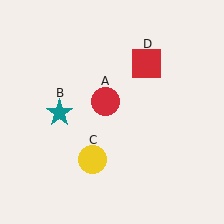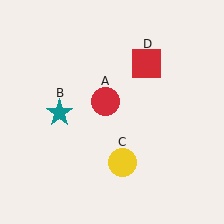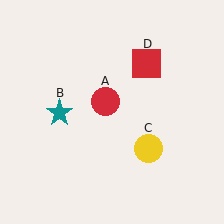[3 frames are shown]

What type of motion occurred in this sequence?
The yellow circle (object C) rotated counterclockwise around the center of the scene.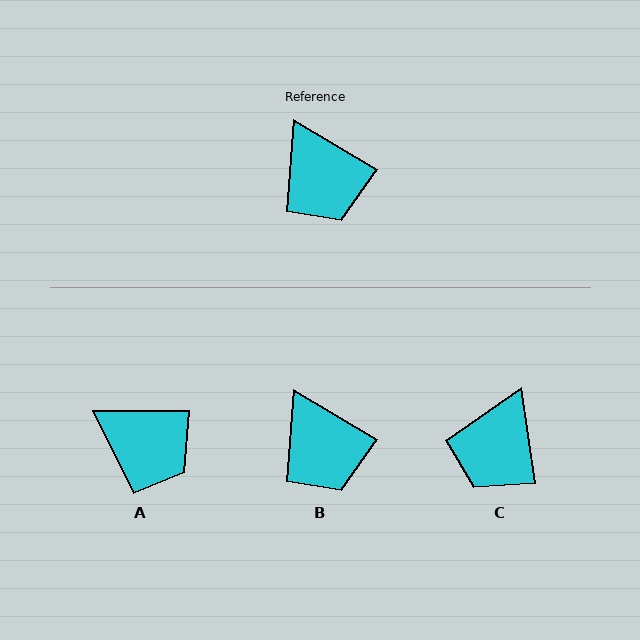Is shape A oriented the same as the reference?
No, it is off by about 31 degrees.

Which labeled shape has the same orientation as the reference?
B.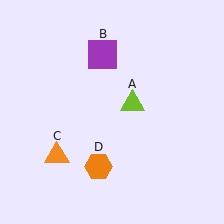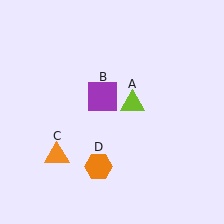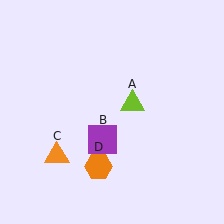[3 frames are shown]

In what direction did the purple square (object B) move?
The purple square (object B) moved down.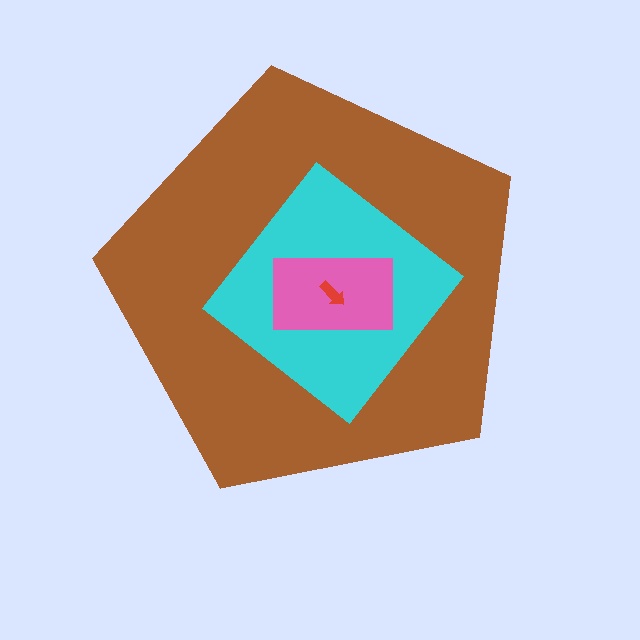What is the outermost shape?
The brown pentagon.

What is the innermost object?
The red arrow.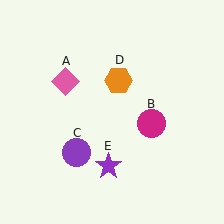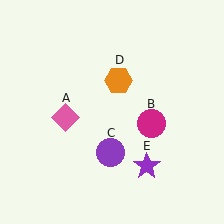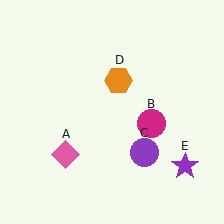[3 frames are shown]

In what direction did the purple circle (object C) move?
The purple circle (object C) moved right.